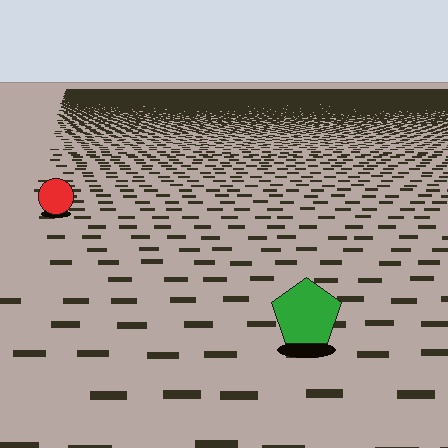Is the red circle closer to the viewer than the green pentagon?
No. The green pentagon is closer — you can tell from the texture gradient: the ground texture is coarser near it.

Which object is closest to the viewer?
The green pentagon is closest. The texture marks near it are larger and more spread out.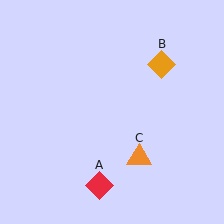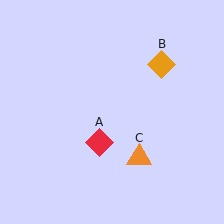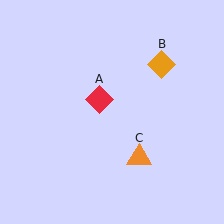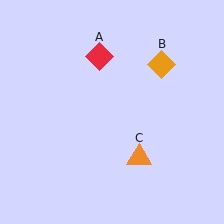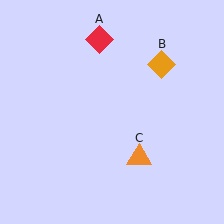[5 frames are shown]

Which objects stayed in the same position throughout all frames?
Orange diamond (object B) and orange triangle (object C) remained stationary.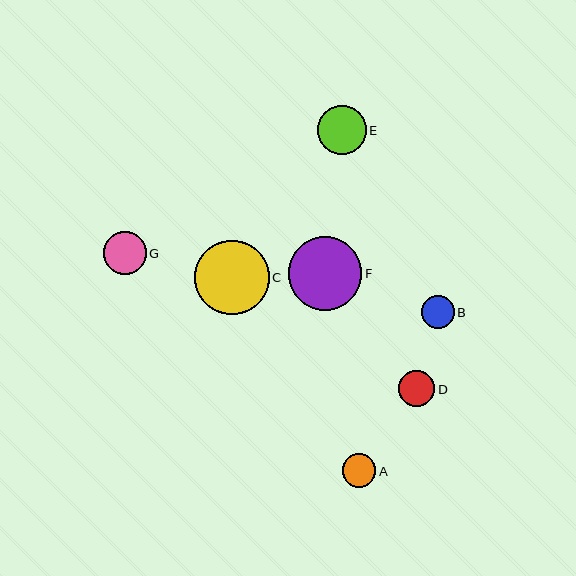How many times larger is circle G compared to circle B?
Circle G is approximately 1.3 times the size of circle B.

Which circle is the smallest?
Circle B is the smallest with a size of approximately 33 pixels.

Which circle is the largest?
Circle C is the largest with a size of approximately 74 pixels.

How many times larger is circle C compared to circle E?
Circle C is approximately 1.5 times the size of circle E.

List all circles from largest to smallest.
From largest to smallest: C, F, E, G, D, A, B.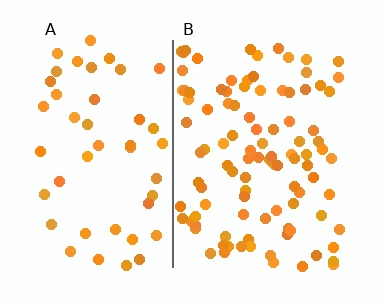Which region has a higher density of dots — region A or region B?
B (the right).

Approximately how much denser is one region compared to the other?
Approximately 2.1× — region B over region A.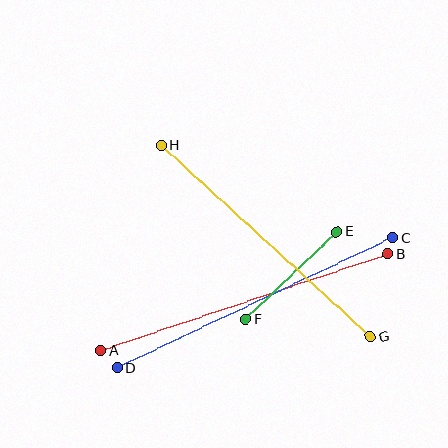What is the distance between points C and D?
The distance is approximately 305 pixels.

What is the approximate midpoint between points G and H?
The midpoint is at approximately (266, 241) pixels.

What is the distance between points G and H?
The distance is approximately 283 pixels.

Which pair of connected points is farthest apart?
Points C and D are farthest apart.